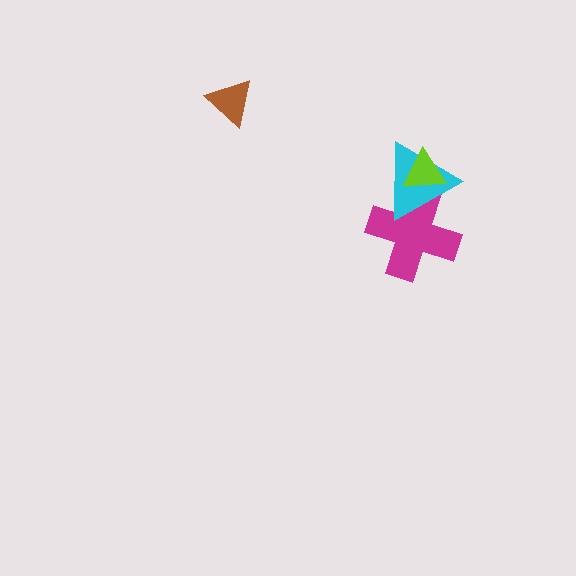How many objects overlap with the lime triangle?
2 objects overlap with the lime triangle.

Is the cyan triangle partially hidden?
Yes, it is partially covered by another shape.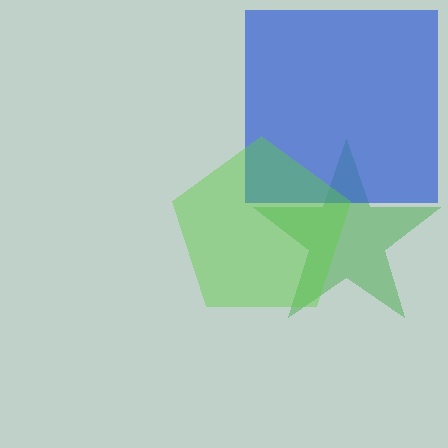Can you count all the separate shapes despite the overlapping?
Yes, there are 3 separate shapes.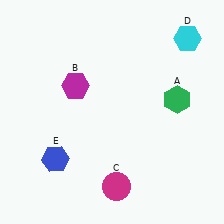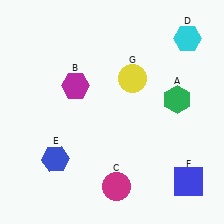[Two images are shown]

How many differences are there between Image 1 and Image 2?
There are 2 differences between the two images.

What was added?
A blue square (F), a yellow circle (G) were added in Image 2.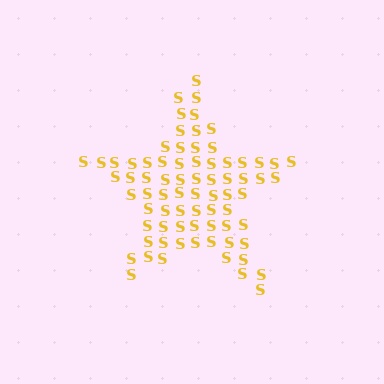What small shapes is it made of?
It is made of small letter S's.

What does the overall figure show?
The overall figure shows a star.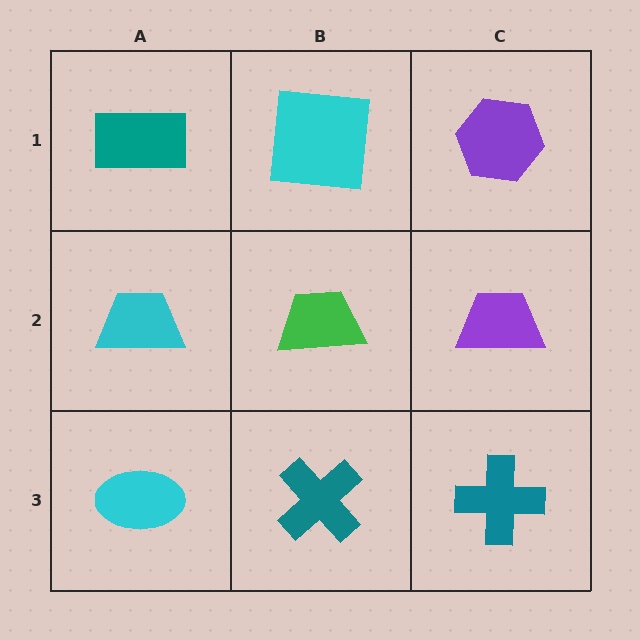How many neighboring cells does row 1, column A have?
2.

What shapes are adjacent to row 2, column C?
A purple hexagon (row 1, column C), a teal cross (row 3, column C), a green trapezoid (row 2, column B).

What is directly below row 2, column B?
A teal cross.